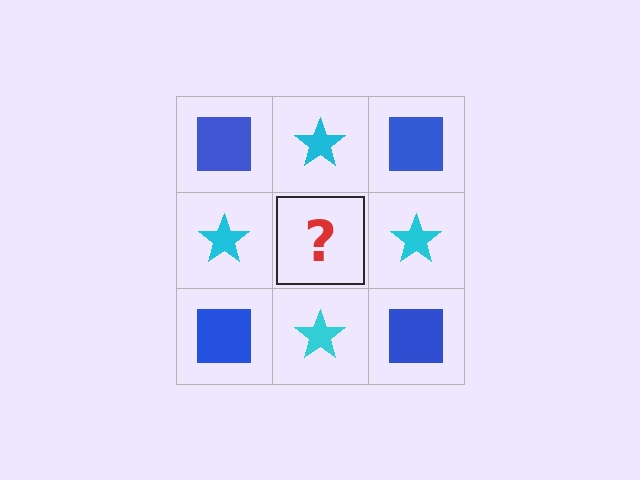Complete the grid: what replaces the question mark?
The question mark should be replaced with a blue square.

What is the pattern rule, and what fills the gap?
The rule is that it alternates blue square and cyan star in a checkerboard pattern. The gap should be filled with a blue square.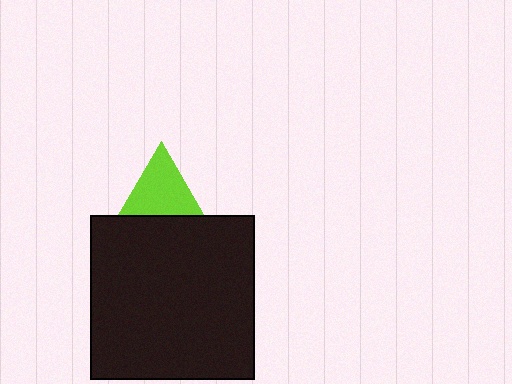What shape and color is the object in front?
The object in front is a black square.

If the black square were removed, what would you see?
You would see the complete lime triangle.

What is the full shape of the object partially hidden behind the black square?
The partially hidden object is a lime triangle.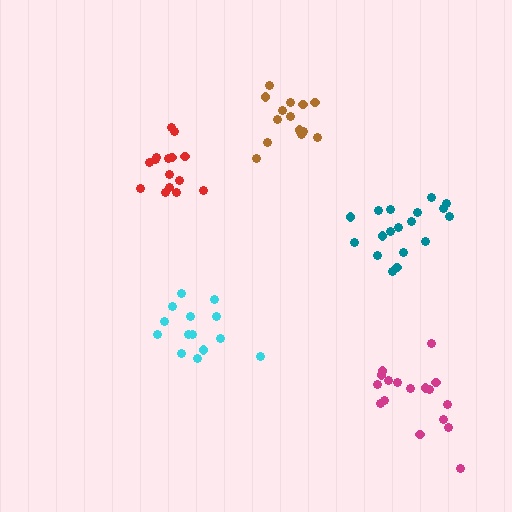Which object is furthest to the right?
The magenta cluster is rightmost.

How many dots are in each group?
Group 1: 17 dots, Group 2: 15 dots, Group 3: 14 dots, Group 4: 18 dots, Group 5: 15 dots (79 total).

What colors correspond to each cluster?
The clusters are colored: magenta, brown, cyan, teal, red.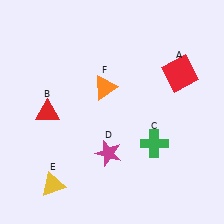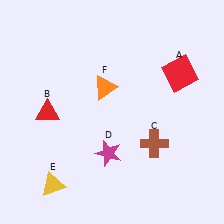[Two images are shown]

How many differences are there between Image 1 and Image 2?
There is 1 difference between the two images.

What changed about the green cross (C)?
In Image 1, C is green. In Image 2, it changed to brown.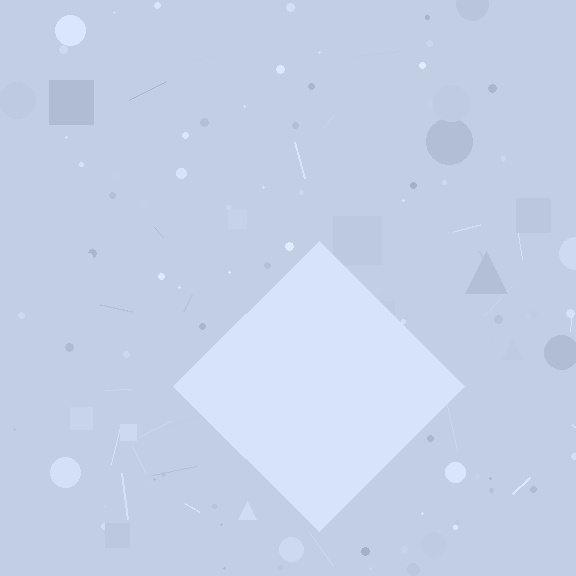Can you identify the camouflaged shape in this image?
The camouflaged shape is a diamond.